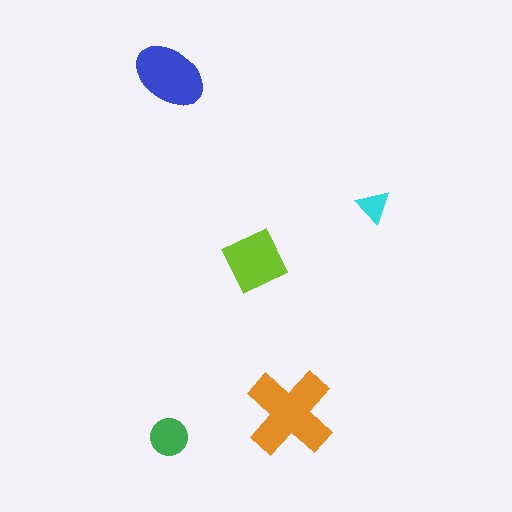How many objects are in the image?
There are 5 objects in the image.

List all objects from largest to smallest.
The orange cross, the blue ellipse, the lime square, the green circle, the cyan triangle.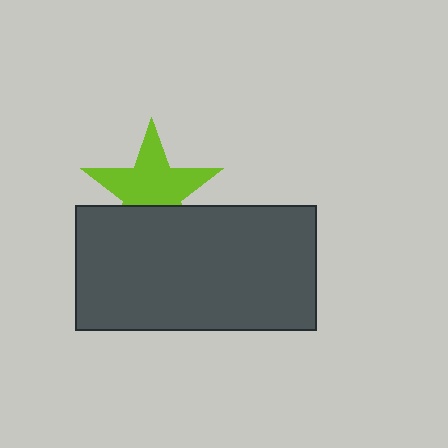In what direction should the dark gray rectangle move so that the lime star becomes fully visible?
The dark gray rectangle should move down. That is the shortest direction to clear the overlap and leave the lime star fully visible.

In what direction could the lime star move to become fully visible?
The lime star could move up. That would shift it out from behind the dark gray rectangle entirely.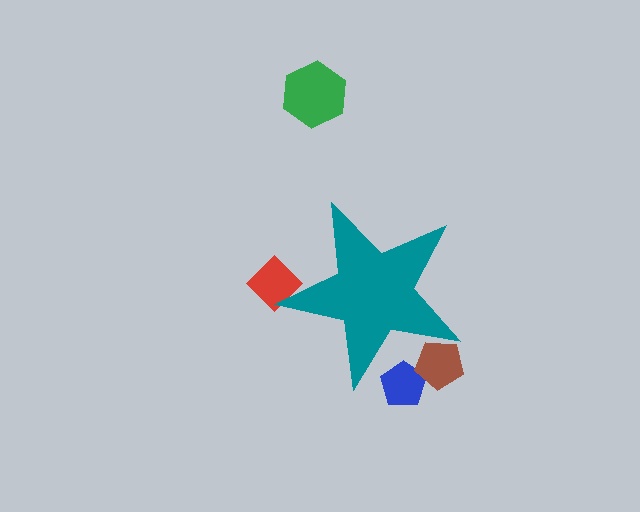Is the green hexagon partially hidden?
No, the green hexagon is fully visible.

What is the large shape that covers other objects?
A teal star.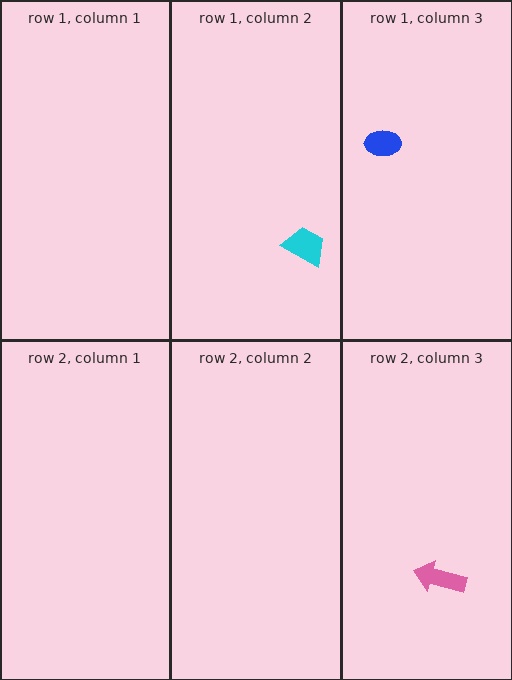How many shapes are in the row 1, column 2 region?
1.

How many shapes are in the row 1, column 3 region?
1.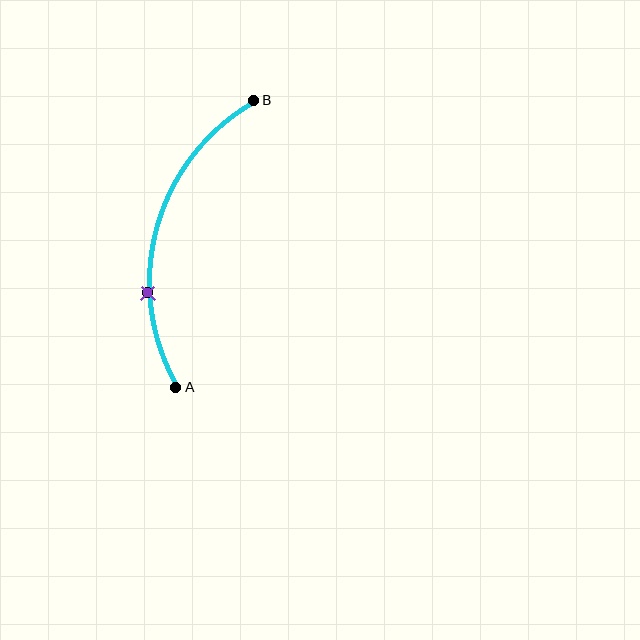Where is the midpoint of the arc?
The arc midpoint is the point on the curve farthest from the straight line joining A and B. It sits to the left of that line.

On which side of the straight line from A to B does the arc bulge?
The arc bulges to the left of the straight line connecting A and B.